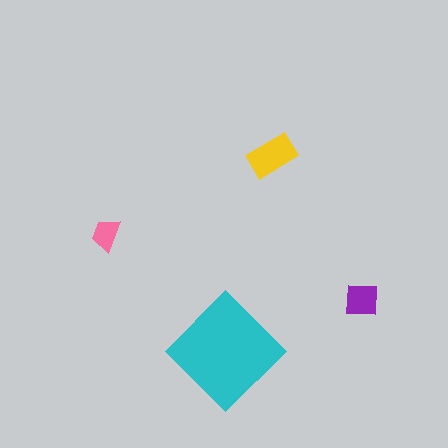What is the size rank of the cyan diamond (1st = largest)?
1st.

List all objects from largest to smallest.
The cyan diamond, the yellow rectangle, the purple square, the pink trapezoid.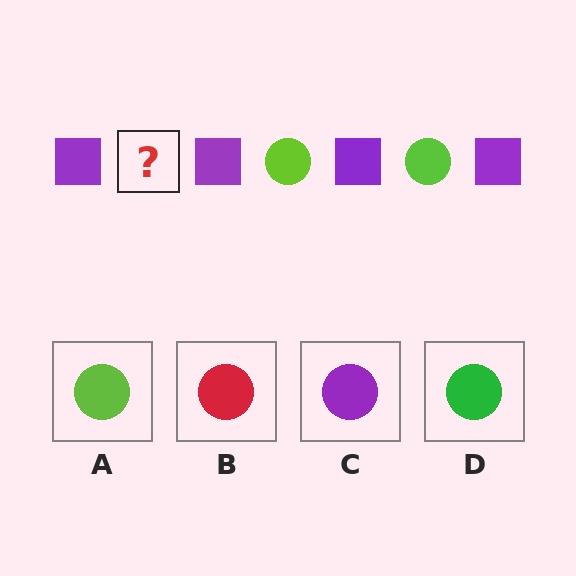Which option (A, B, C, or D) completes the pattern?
A.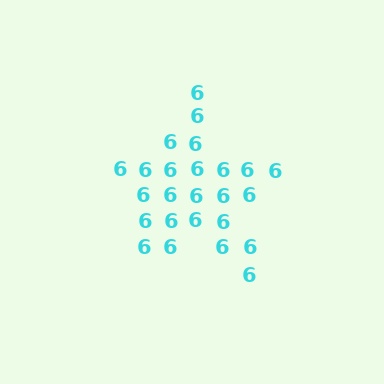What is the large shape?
The large shape is a star.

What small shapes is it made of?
It is made of small digit 6's.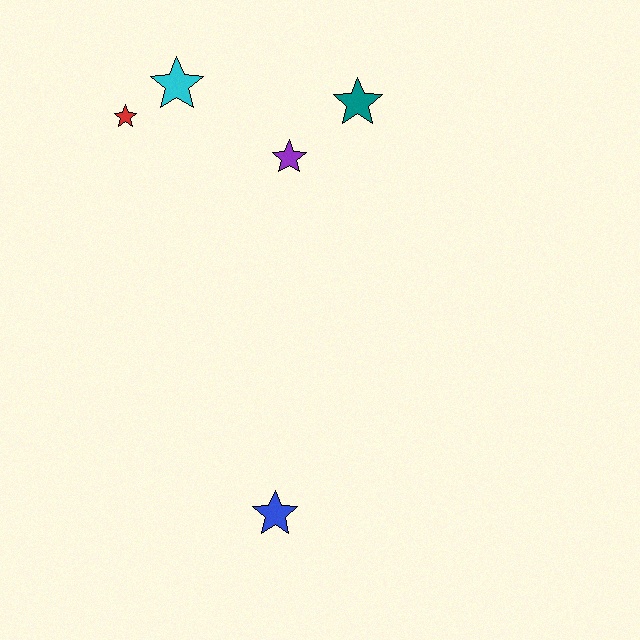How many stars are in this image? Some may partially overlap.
There are 5 stars.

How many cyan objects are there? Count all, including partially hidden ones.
There is 1 cyan object.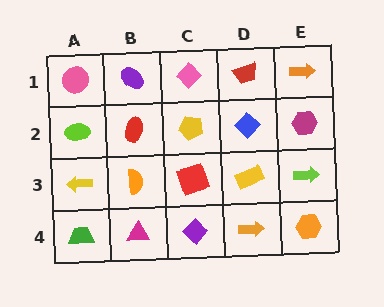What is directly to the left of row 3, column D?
A red square.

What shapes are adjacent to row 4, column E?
A lime arrow (row 3, column E), an orange arrow (row 4, column D).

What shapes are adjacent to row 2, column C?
A pink diamond (row 1, column C), a red square (row 3, column C), a red ellipse (row 2, column B), a blue diamond (row 2, column D).